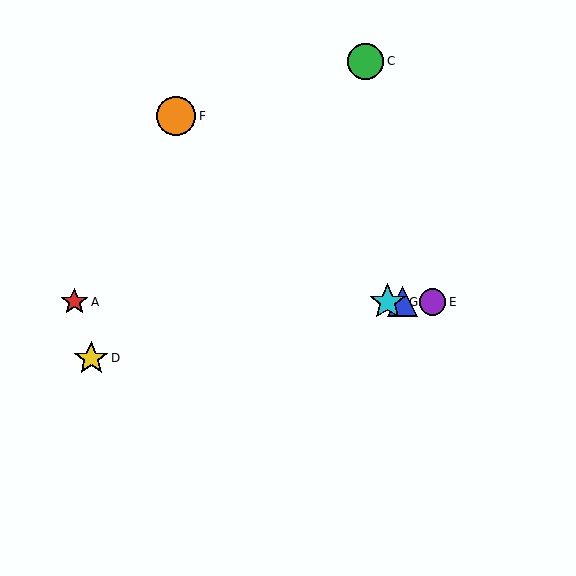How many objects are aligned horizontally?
4 objects (A, B, E, G) are aligned horizontally.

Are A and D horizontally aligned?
No, A is at y≈302 and D is at y≈358.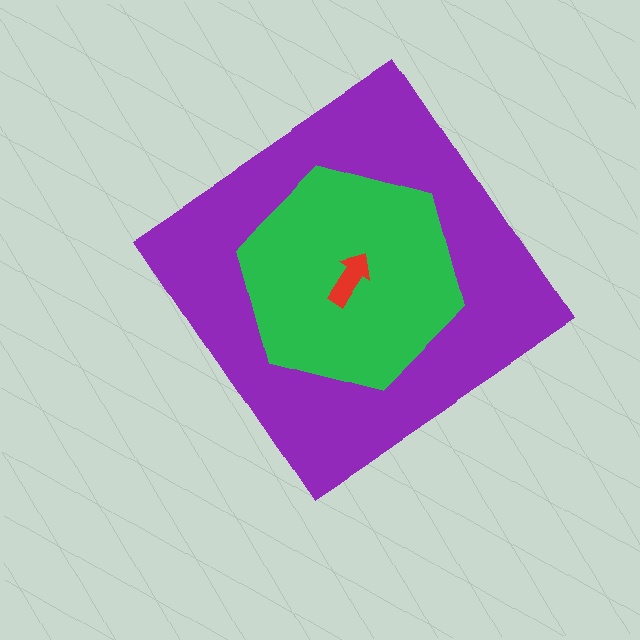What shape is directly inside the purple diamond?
The green hexagon.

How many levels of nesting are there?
3.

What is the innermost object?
The red arrow.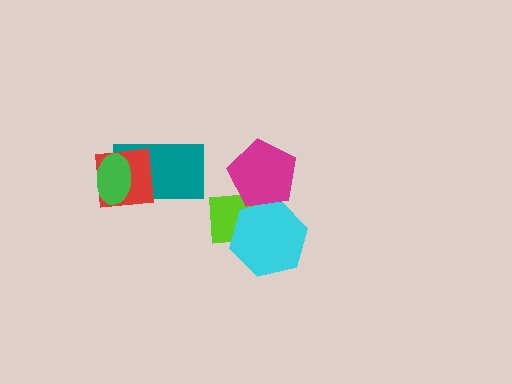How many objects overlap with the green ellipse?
2 objects overlap with the green ellipse.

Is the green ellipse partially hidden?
No, no other shape covers it.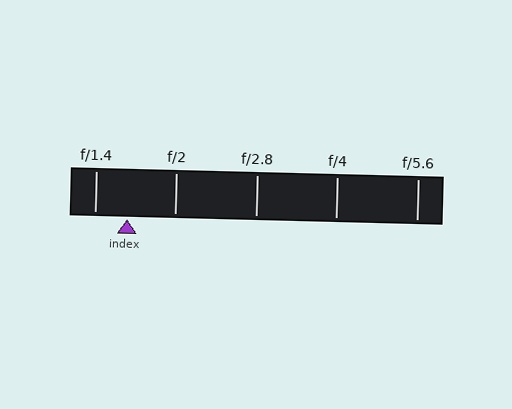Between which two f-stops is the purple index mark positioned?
The index mark is between f/1.4 and f/2.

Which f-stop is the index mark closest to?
The index mark is closest to f/1.4.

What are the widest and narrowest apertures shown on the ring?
The widest aperture shown is f/1.4 and the narrowest is f/5.6.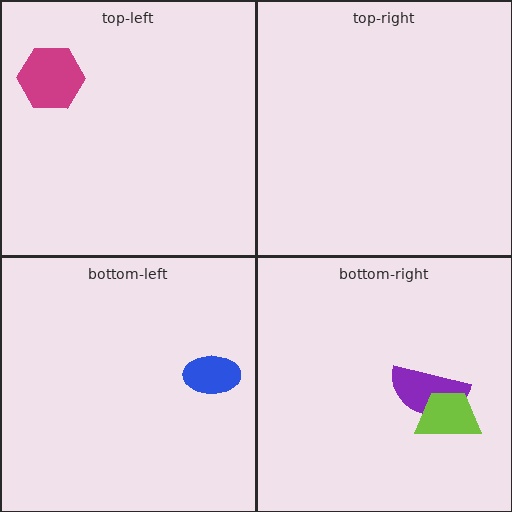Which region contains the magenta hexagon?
The top-left region.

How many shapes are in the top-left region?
1.